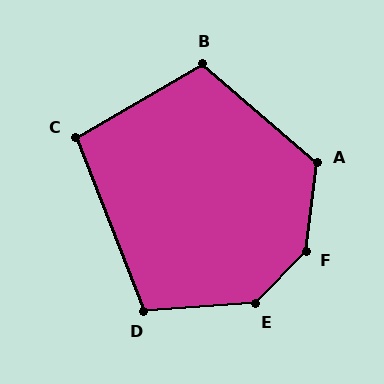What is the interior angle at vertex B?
Approximately 109 degrees (obtuse).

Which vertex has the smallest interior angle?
C, at approximately 99 degrees.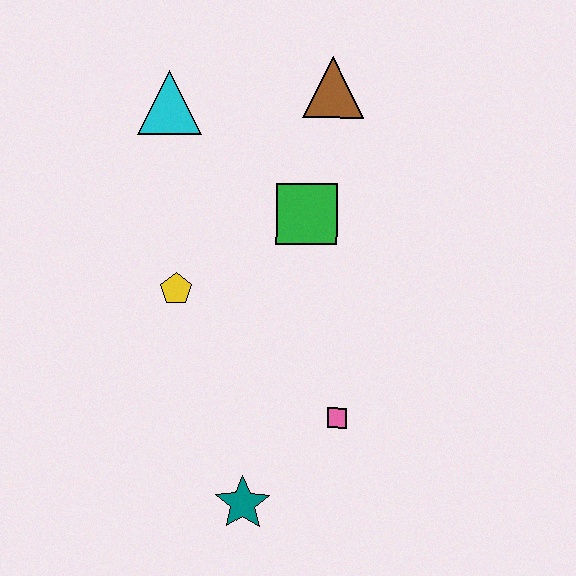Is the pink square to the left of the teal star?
No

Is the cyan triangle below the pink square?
No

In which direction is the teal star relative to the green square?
The teal star is below the green square.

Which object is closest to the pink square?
The teal star is closest to the pink square.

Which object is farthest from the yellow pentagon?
The brown triangle is farthest from the yellow pentagon.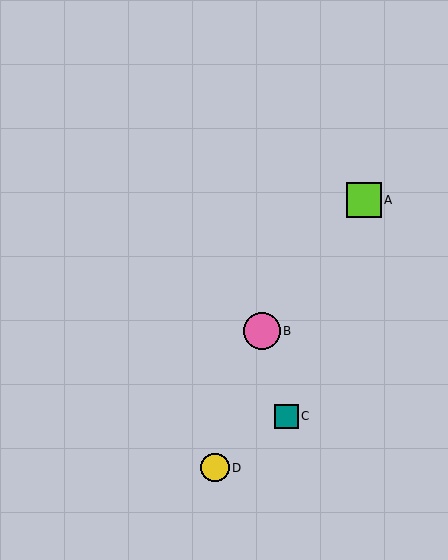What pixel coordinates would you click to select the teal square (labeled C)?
Click at (286, 416) to select the teal square C.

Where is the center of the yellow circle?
The center of the yellow circle is at (215, 468).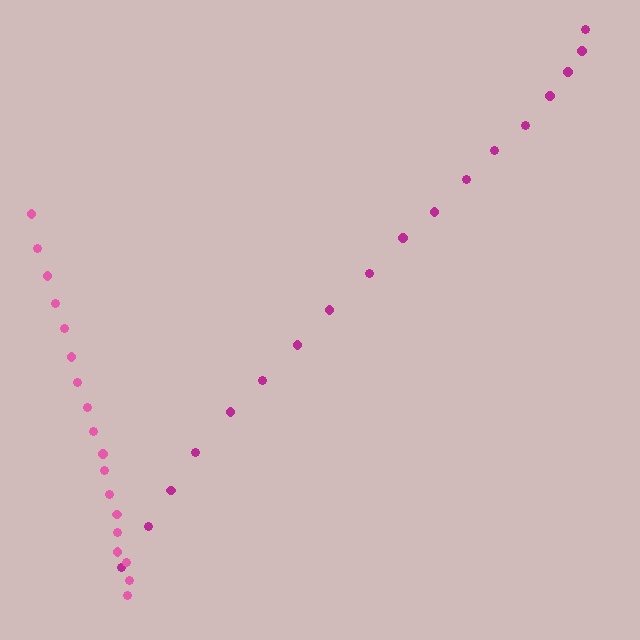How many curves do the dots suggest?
There are 2 distinct paths.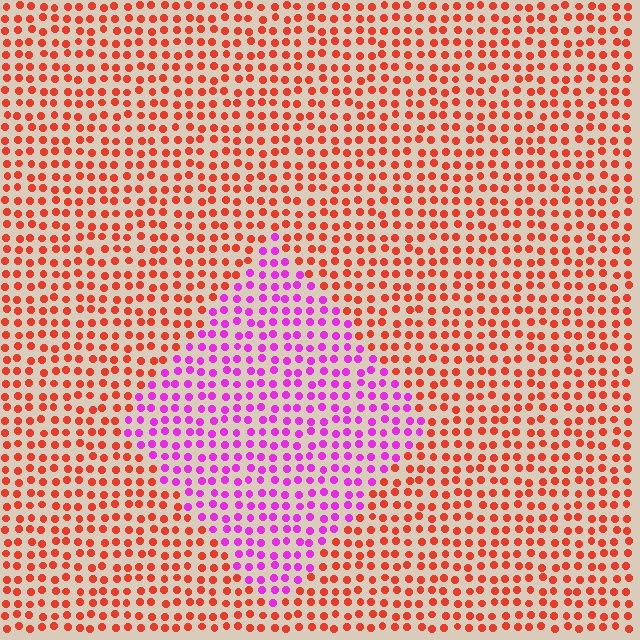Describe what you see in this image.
The image is filled with small red elements in a uniform arrangement. A diamond-shaped region is visible where the elements are tinted to a slightly different hue, forming a subtle color boundary.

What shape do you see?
I see a diamond.